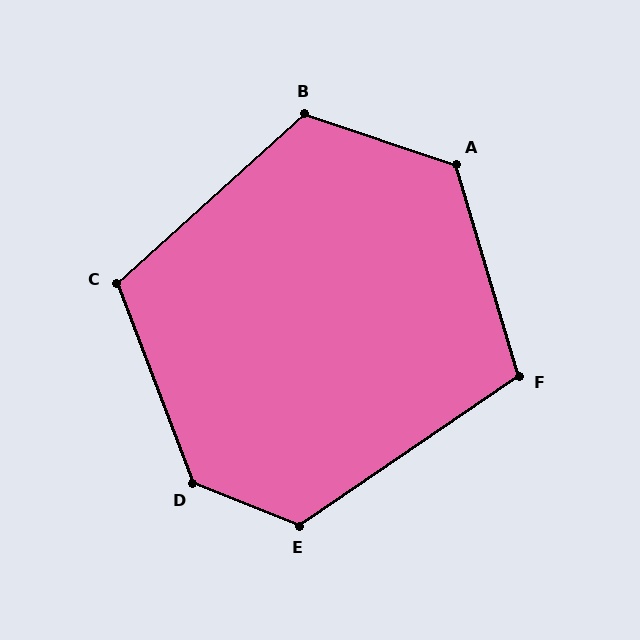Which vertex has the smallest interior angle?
F, at approximately 108 degrees.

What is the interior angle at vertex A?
Approximately 125 degrees (obtuse).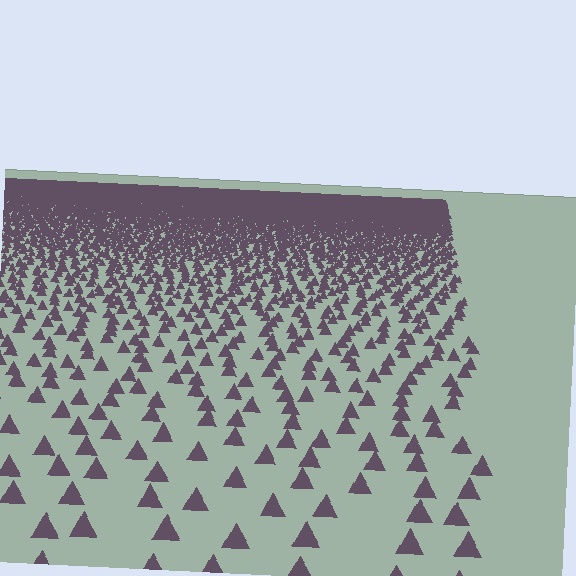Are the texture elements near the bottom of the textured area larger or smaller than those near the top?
Larger. Near the bottom, elements are closer to the viewer and appear at a bigger on-screen size.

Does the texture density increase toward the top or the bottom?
Density increases toward the top.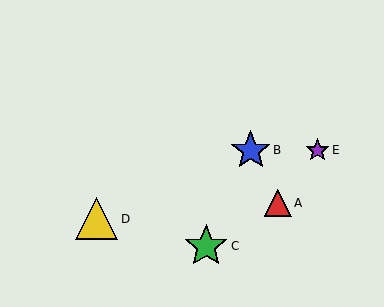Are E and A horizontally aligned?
No, E is at y≈150 and A is at y≈203.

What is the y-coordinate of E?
Object E is at y≈150.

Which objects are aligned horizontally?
Objects B, E are aligned horizontally.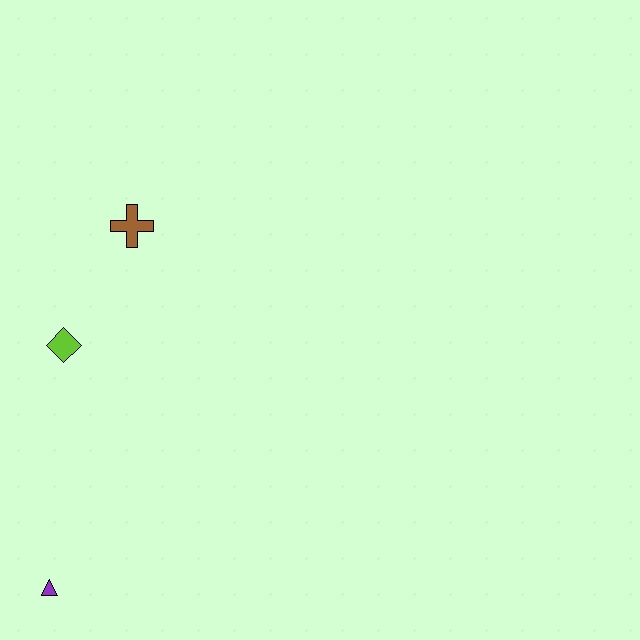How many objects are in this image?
There are 3 objects.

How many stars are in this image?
There are no stars.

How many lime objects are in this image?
There is 1 lime object.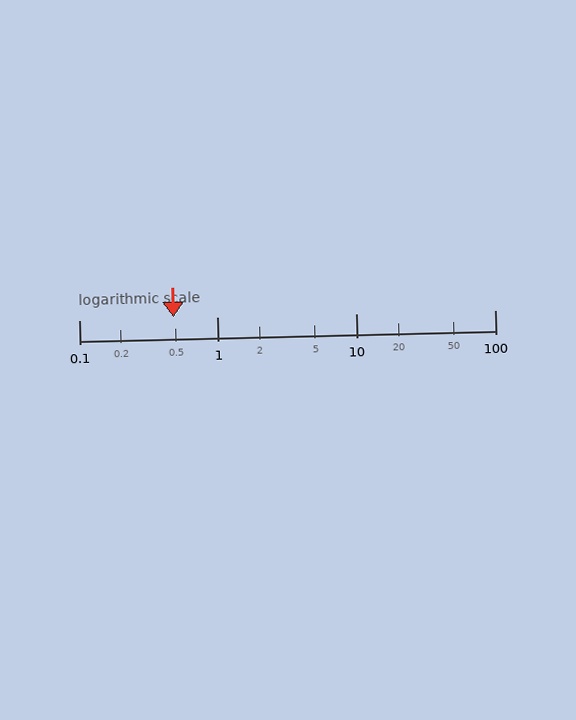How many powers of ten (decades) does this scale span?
The scale spans 3 decades, from 0.1 to 100.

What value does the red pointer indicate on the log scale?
The pointer indicates approximately 0.48.